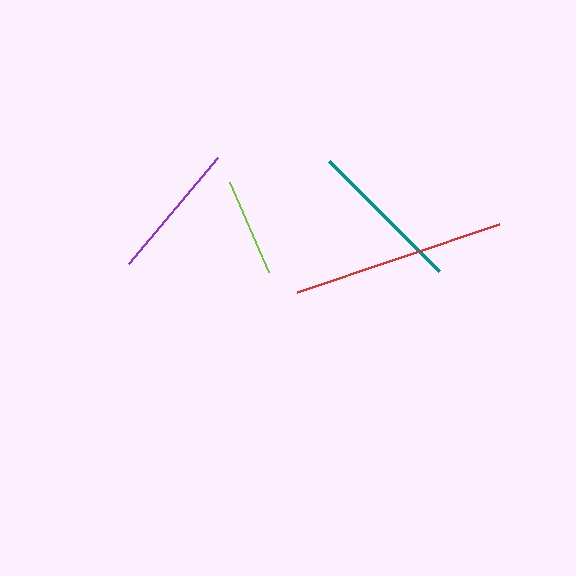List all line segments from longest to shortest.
From longest to shortest: red, teal, purple, lime.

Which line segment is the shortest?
The lime line is the shortest at approximately 99 pixels.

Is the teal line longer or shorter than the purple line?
The teal line is longer than the purple line.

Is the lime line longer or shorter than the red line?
The red line is longer than the lime line.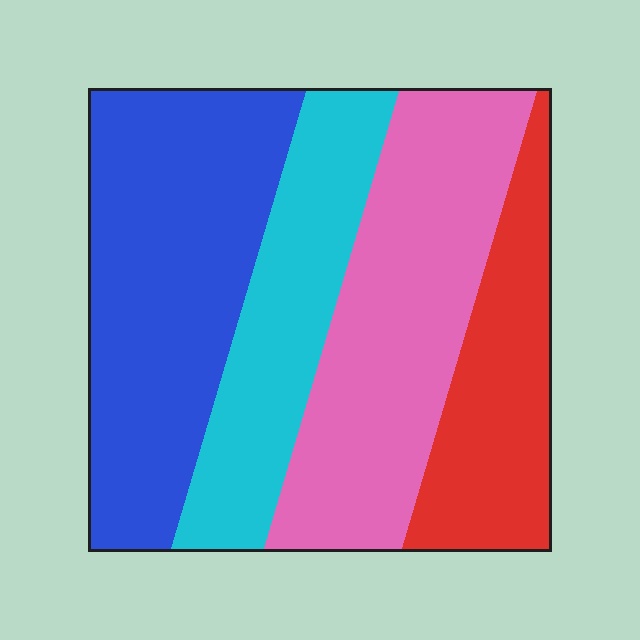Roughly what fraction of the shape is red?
Red covers 18% of the shape.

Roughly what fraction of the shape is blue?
Blue takes up about one third (1/3) of the shape.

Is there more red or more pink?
Pink.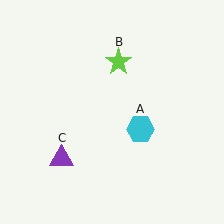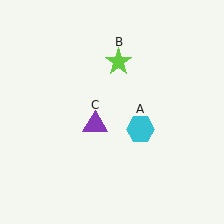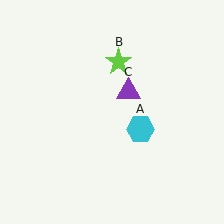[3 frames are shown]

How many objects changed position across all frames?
1 object changed position: purple triangle (object C).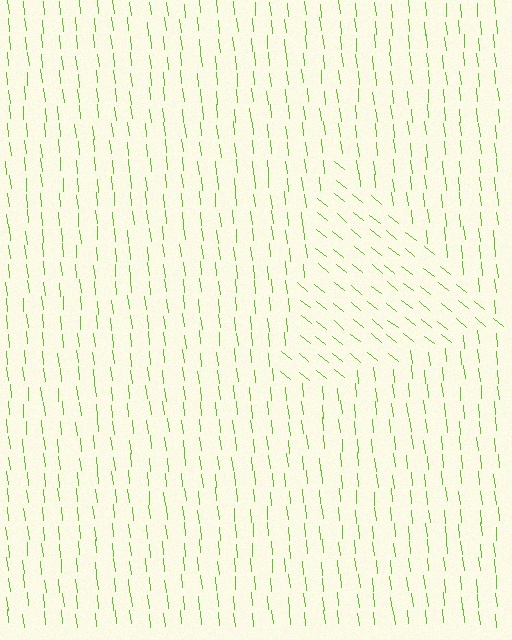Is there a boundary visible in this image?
Yes, there is a texture boundary formed by a change in line orientation.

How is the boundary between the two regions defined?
The boundary is defined purely by a change in line orientation (approximately 45 degrees difference). All lines are the same color and thickness.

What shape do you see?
I see a triangle.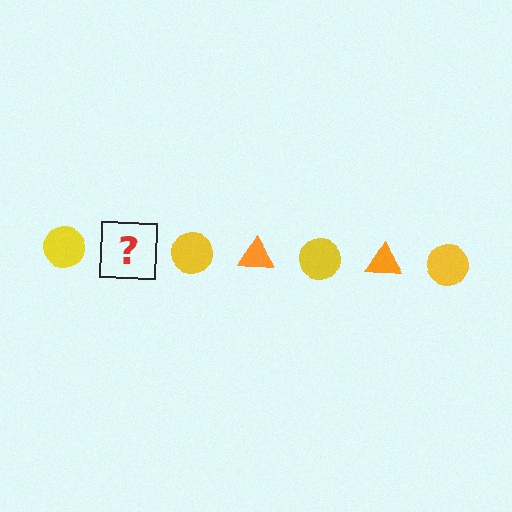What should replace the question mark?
The question mark should be replaced with an orange triangle.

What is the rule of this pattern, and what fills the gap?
The rule is that the pattern alternates between yellow circle and orange triangle. The gap should be filled with an orange triangle.